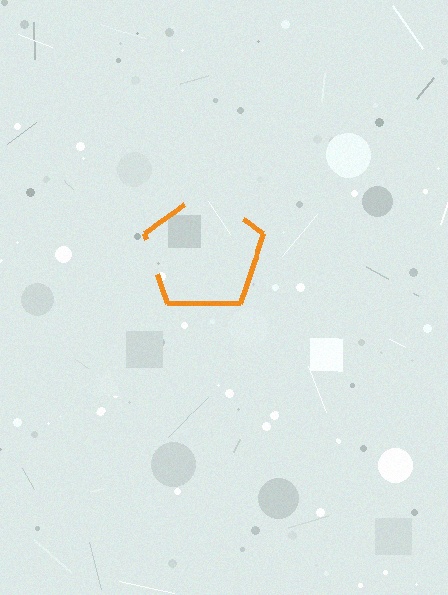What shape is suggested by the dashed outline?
The dashed outline suggests a pentagon.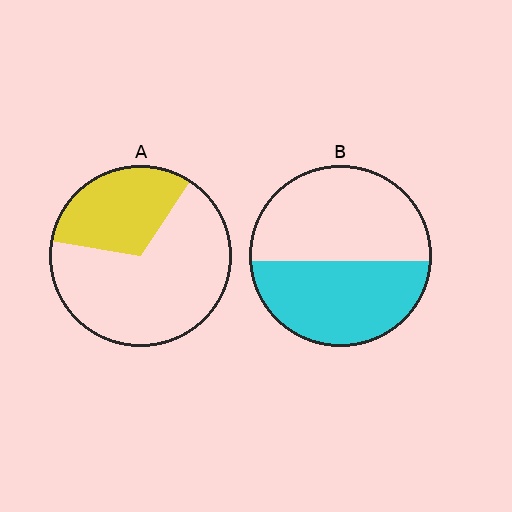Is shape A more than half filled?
No.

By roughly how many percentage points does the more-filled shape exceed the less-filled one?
By roughly 15 percentage points (B over A).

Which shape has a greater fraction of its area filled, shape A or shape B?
Shape B.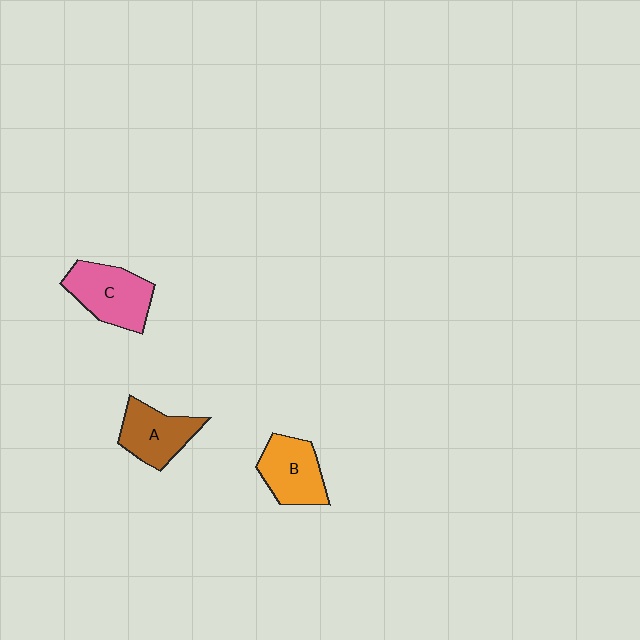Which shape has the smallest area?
Shape A (brown).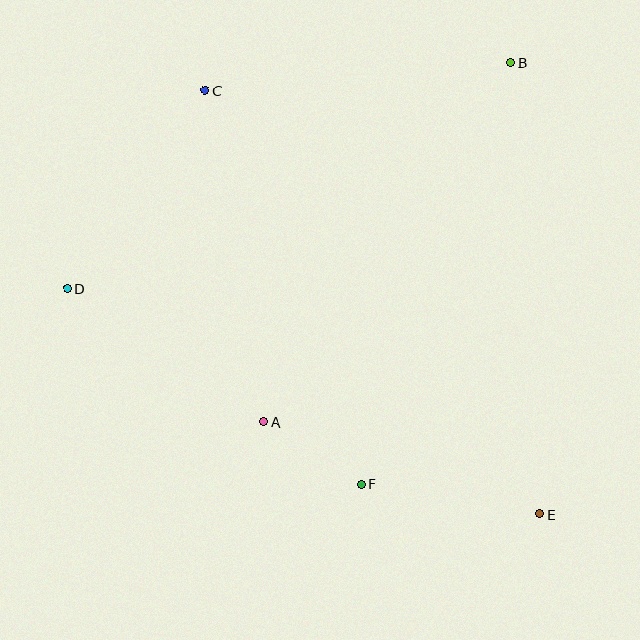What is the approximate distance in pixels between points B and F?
The distance between B and F is approximately 447 pixels.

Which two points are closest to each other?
Points A and F are closest to each other.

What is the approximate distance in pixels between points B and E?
The distance between B and E is approximately 452 pixels.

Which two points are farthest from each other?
Points C and E are farthest from each other.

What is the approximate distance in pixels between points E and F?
The distance between E and F is approximately 181 pixels.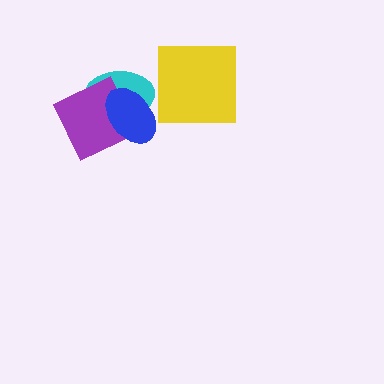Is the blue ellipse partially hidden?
No, no other shape covers it.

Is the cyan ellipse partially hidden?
Yes, it is partially covered by another shape.